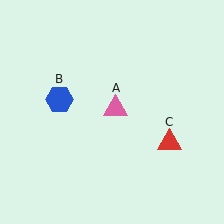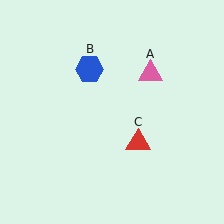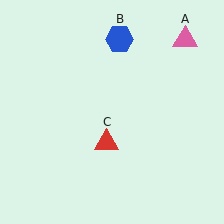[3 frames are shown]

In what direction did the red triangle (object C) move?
The red triangle (object C) moved left.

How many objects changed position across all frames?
3 objects changed position: pink triangle (object A), blue hexagon (object B), red triangle (object C).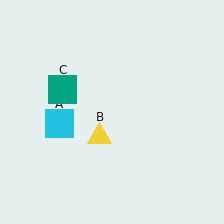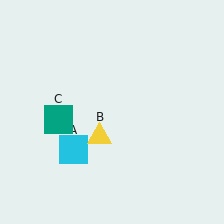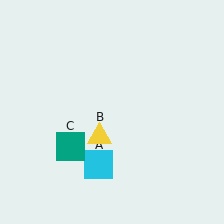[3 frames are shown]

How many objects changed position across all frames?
2 objects changed position: cyan square (object A), teal square (object C).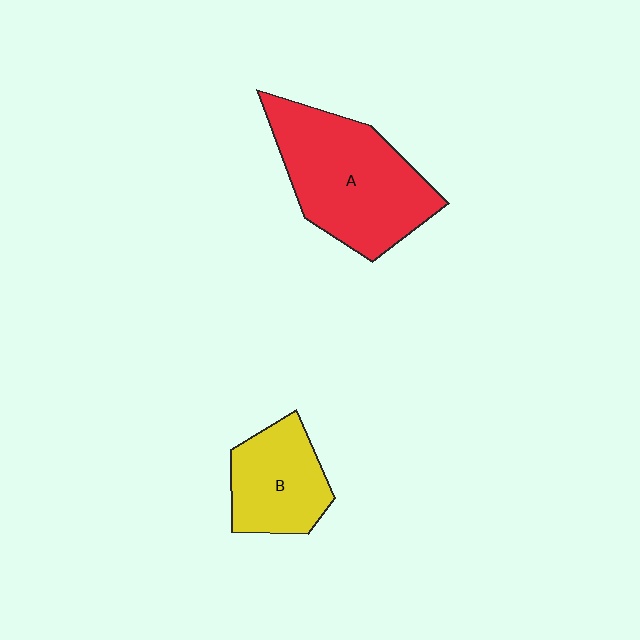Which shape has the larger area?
Shape A (red).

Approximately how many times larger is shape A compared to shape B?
Approximately 1.7 times.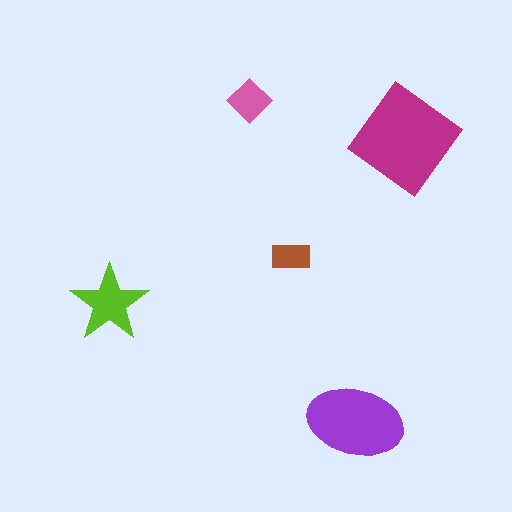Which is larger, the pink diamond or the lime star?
The lime star.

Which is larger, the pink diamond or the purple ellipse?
The purple ellipse.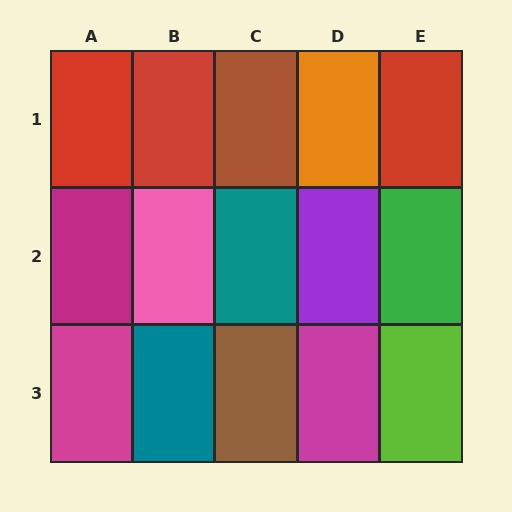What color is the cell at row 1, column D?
Orange.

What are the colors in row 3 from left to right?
Magenta, teal, brown, magenta, lime.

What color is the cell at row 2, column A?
Magenta.